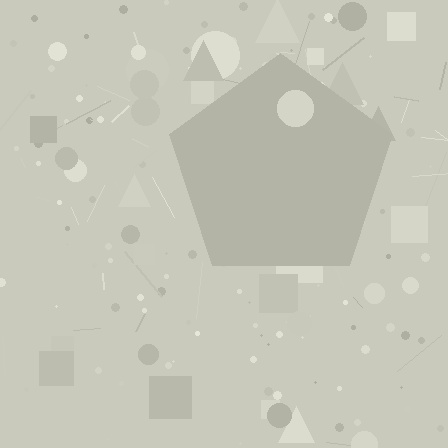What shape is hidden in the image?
A pentagon is hidden in the image.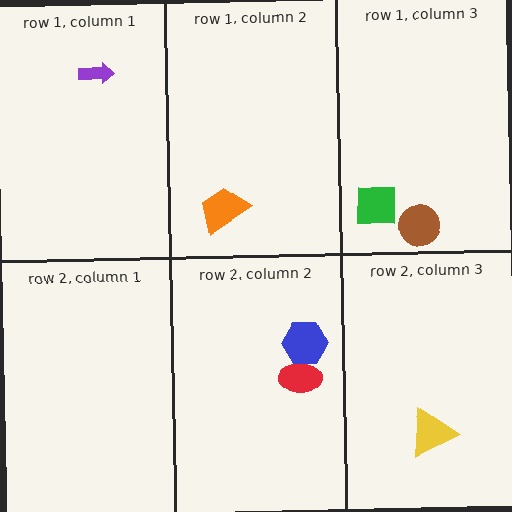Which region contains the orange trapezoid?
The row 1, column 2 region.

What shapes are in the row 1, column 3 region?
The green square, the brown circle.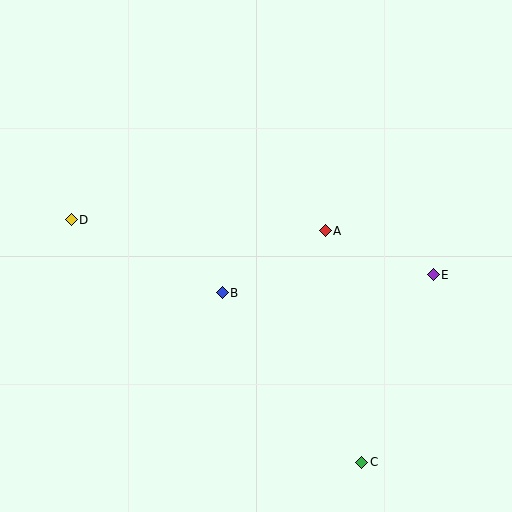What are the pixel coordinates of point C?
Point C is at (362, 462).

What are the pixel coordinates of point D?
Point D is at (71, 220).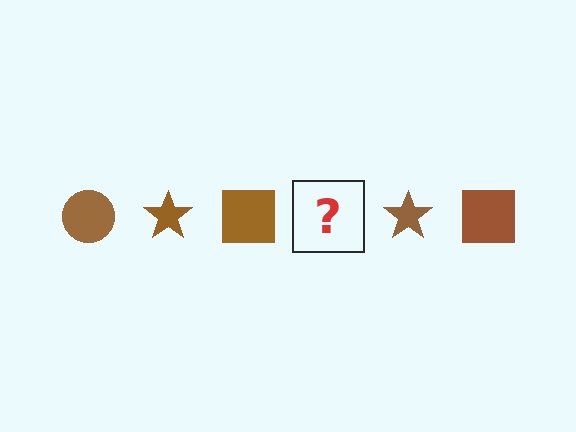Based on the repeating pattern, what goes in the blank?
The blank should be a brown circle.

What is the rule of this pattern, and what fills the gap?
The rule is that the pattern cycles through circle, star, square shapes in brown. The gap should be filled with a brown circle.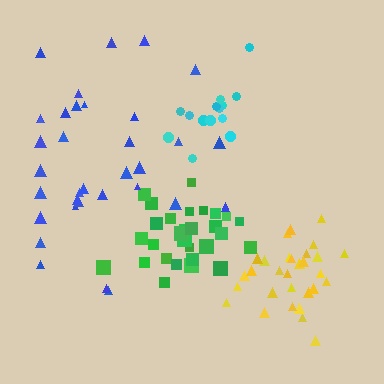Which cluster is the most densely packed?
Cyan.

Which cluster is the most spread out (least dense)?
Blue.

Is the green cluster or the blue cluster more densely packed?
Green.